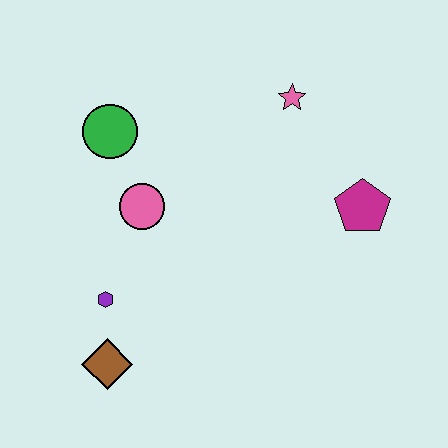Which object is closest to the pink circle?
The green circle is closest to the pink circle.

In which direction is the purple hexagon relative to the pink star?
The purple hexagon is below the pink star.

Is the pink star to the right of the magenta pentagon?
No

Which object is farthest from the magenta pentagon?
The brown diamond is farthest from the magenta pentagon.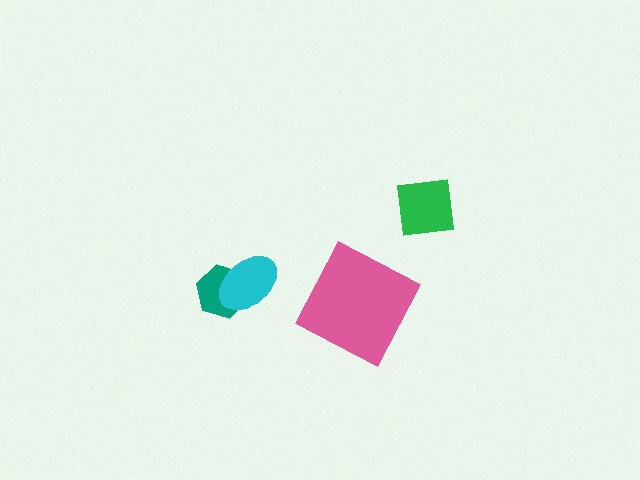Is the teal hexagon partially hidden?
Yes, it is partially covered by another shape.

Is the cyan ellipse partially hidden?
No, no other shape covers it.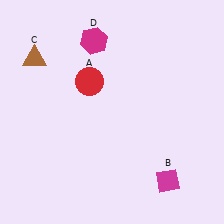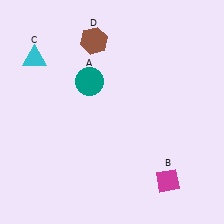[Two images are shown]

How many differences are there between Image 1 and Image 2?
There are 3 differences between the two images.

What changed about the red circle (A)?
In Image 1, A is red. In Image 2, it changed to teal.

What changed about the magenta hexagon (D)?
In Image 1, D is magenta. In Image 2, it changed to brown.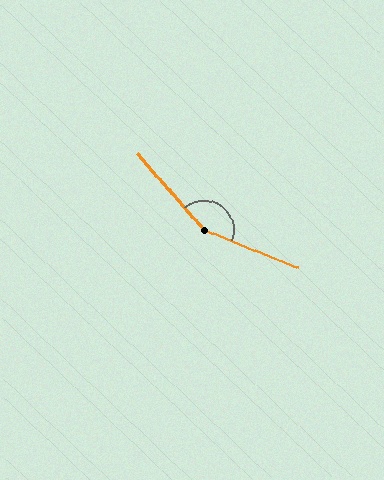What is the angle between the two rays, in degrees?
Approximately 153 degrees.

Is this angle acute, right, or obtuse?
It is obtuse.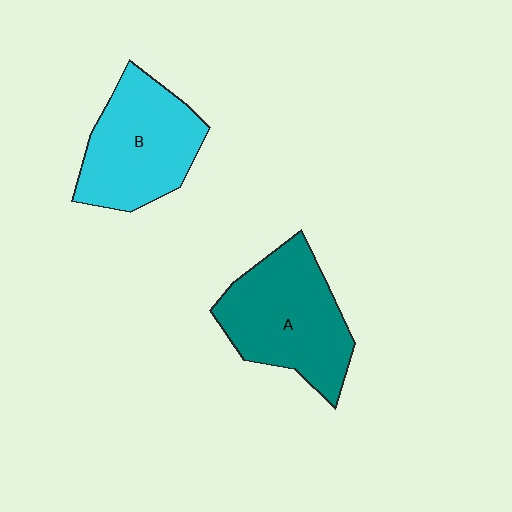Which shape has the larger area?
Shape A (teal).